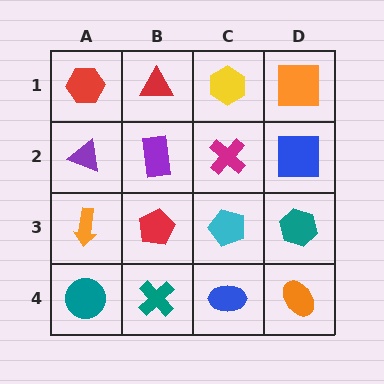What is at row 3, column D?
A teal hexagon.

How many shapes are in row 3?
4 shapes.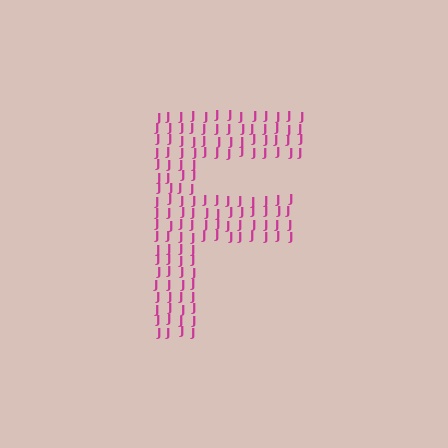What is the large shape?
The large shape is the letter F.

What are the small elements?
The small elements are letter J's.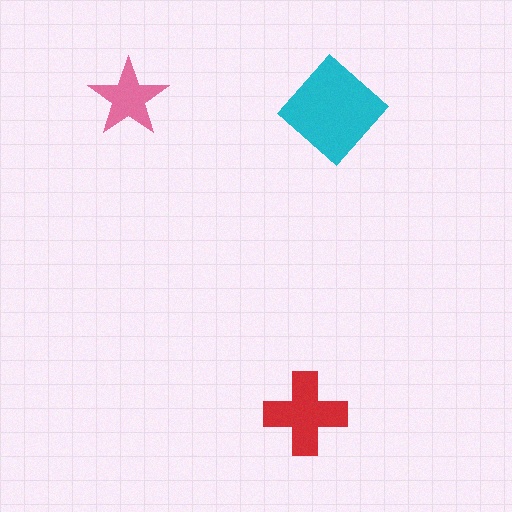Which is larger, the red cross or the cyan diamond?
The cyan diamond.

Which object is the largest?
The cyan diamond.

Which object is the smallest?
The pink star.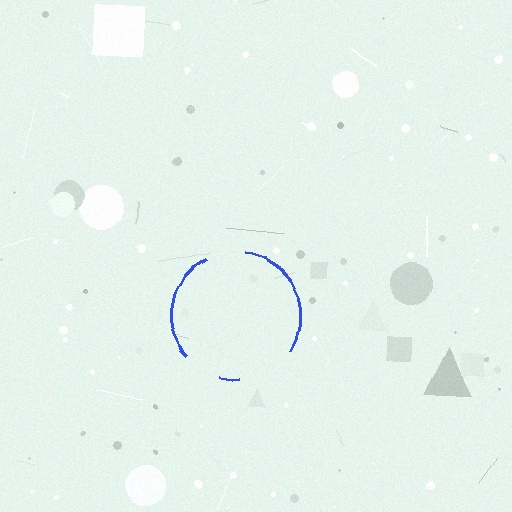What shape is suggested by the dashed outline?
The dashed outline suggests a circle.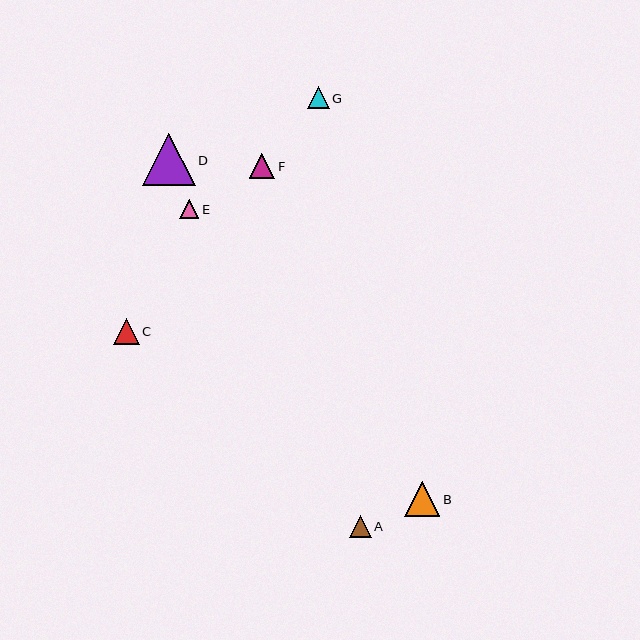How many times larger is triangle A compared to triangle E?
Triangle A is approximately 1.2 times the size of triangle E.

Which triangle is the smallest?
Triangle E is the smallest with a size of approximately 19 pixels.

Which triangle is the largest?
Triangle D is the largest with a size of approximately 53 pixels.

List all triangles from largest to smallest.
From largest to smallest: D, B, C, F, A, G, E.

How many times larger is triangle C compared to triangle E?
Triangle C is approximately 1.4 times the size of triangle E.